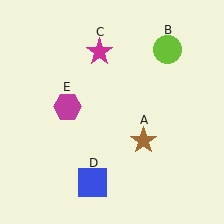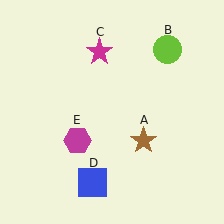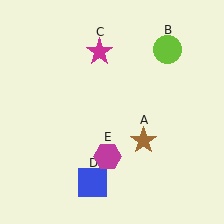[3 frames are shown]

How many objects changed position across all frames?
1 object changed position: magenta hexagon (object E).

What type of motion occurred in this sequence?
The magenta hexagon (object E) rotated counterclockwise around the center of the scene.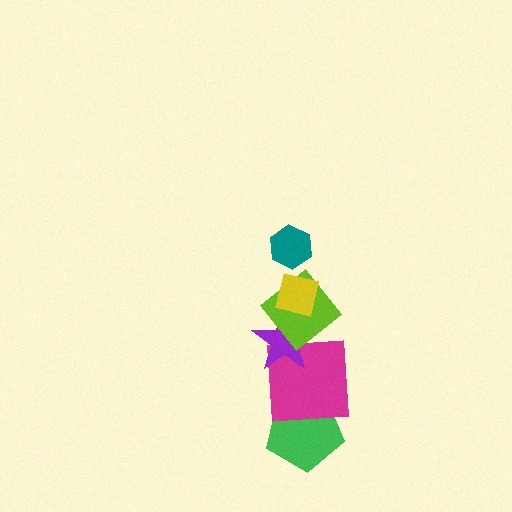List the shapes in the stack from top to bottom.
From top to bottom: the teal hexagon, the yellow square, the lime diamond, the purple star, the magenta square, the green pentagon.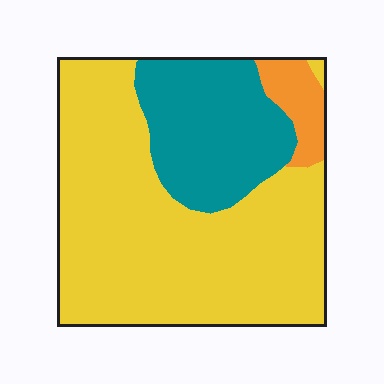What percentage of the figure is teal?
Teal covers 26% of the figure.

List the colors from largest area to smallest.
From largest to smallest: yellow, teal, orange.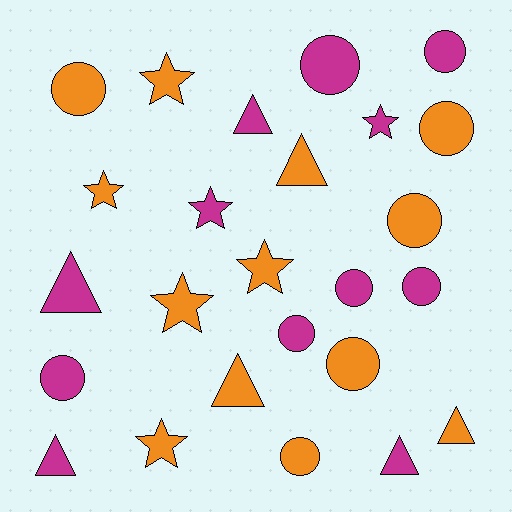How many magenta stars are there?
There are 2 magenta stars.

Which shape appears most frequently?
Circle, with 11 objects.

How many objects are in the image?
There are 25 objects.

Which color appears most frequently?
Orange, with 13 objects.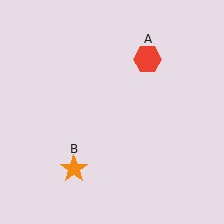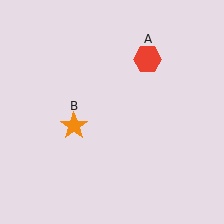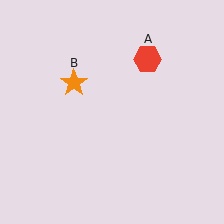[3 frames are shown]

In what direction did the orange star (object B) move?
The orange star (object B) moved up.